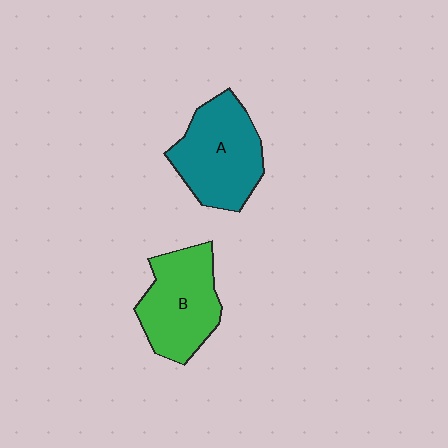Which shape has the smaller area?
Shape B (green).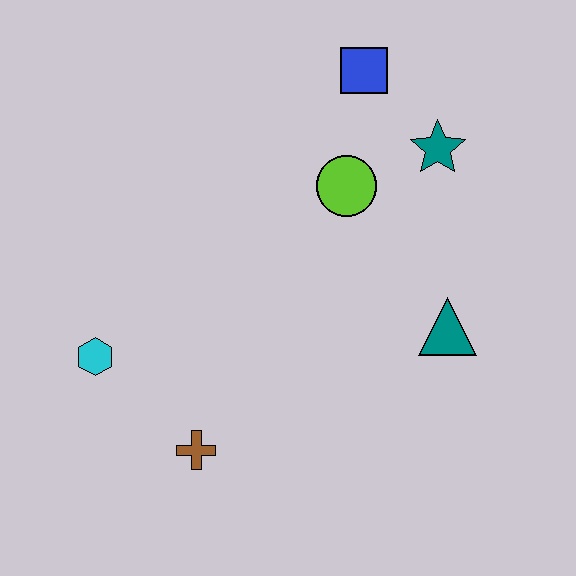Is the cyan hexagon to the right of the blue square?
No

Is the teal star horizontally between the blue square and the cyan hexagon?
No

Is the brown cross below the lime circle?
Yes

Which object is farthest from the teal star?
The cyan hexagon is farthest from the teal star.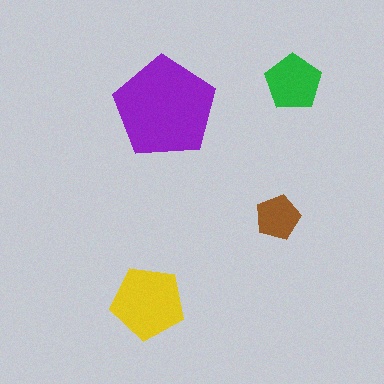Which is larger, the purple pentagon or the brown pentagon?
The purple one.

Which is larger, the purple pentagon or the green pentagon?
The purple one.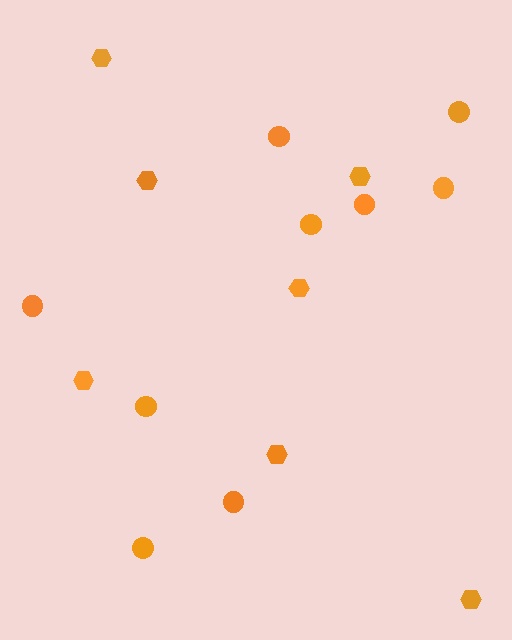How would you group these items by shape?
There are 2 groups: one group of circles (9) and one group of hexagons (7).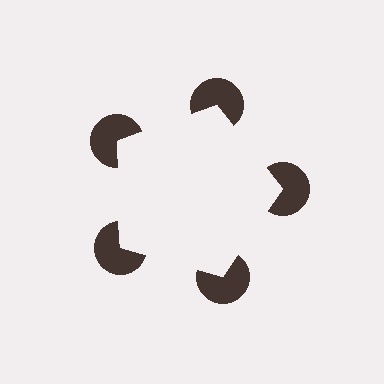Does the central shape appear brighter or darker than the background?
It typically appears slightly brighter than the background, even though no actual brightness change is drawn.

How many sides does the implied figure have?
5 sides.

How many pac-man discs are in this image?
There are 5 — one at each vertex of the illusory pentagon.